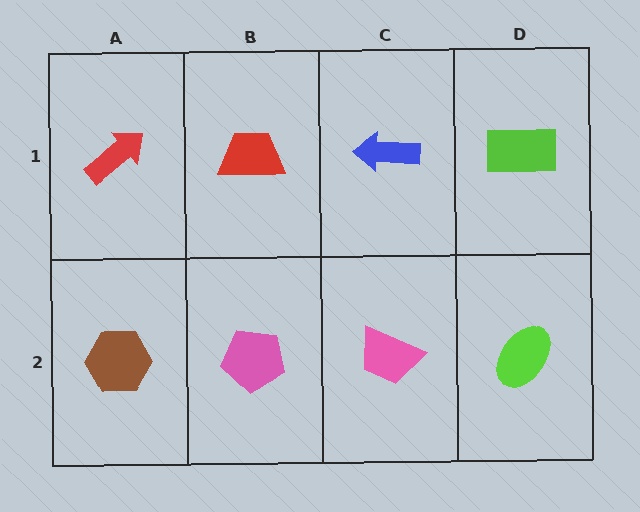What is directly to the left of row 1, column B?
A red arrow.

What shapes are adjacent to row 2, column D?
A lime rectangle (row 1, column D), a pink trapezoid (row 2, column C).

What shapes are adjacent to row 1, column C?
A pink trapezoid (row 2, column C), a red trapezoid (row 1, column B), a lime rectangle (row 1, column D).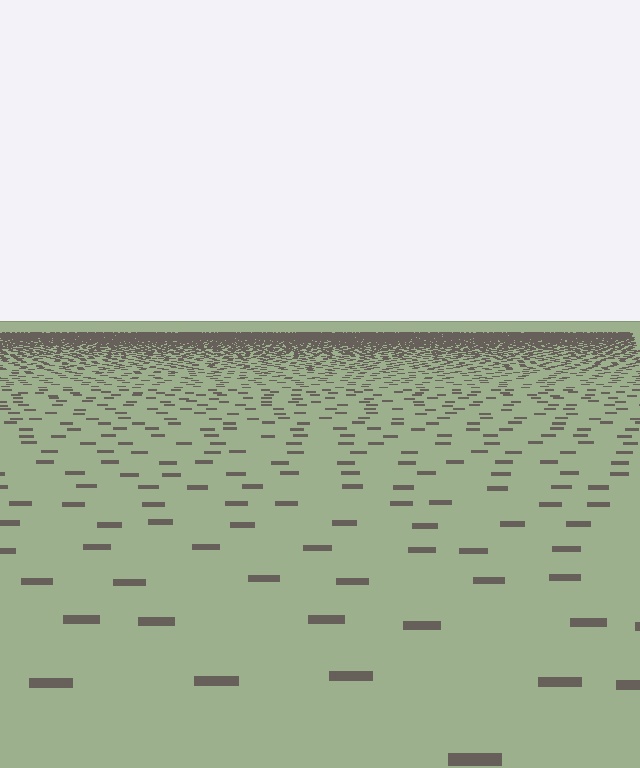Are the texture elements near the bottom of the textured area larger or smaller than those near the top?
Larger. Near the bottom, elements are closer to the viewer and appear at a bigger on-screen size.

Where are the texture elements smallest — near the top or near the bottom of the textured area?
Near the top.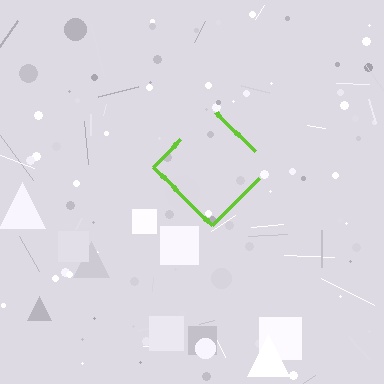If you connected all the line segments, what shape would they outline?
They would outline a diamond.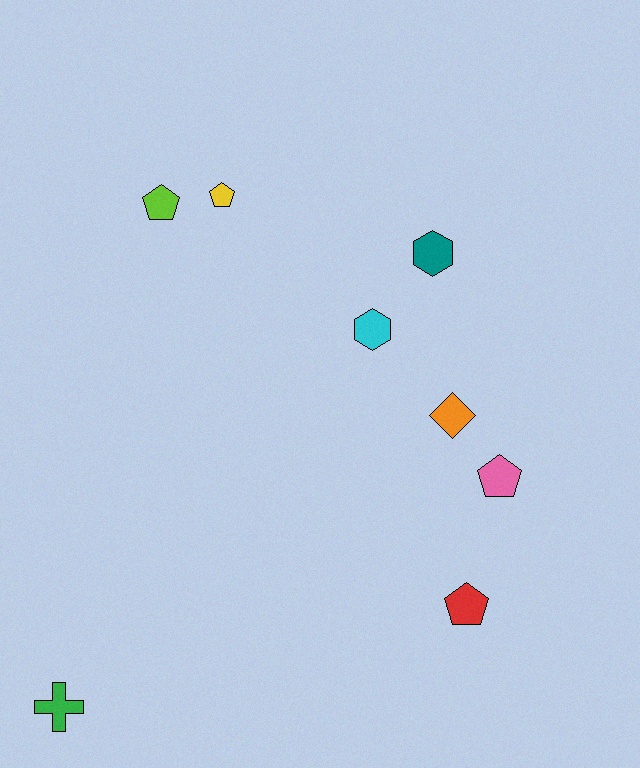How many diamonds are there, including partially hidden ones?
There is 1 diamond.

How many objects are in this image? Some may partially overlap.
There are 8 objects.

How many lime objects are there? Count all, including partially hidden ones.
There is 1 lime object.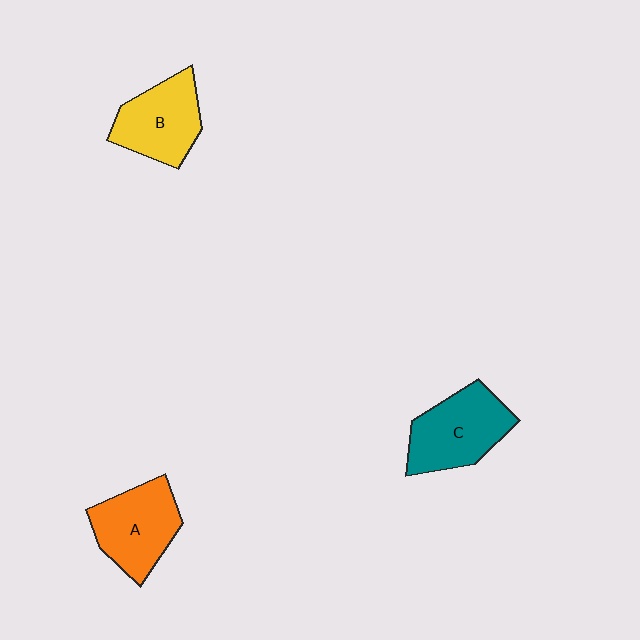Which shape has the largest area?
Shape C (teal).